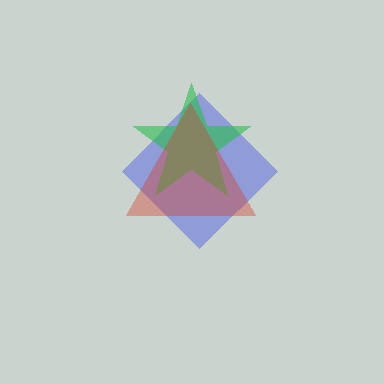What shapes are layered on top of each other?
The layered shapes are: a blue diamond, a green star, a red triangle.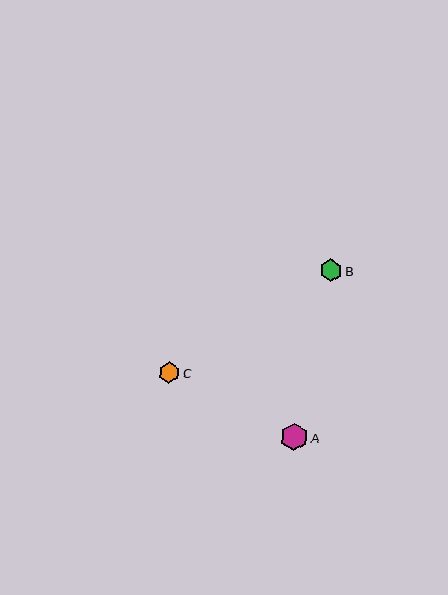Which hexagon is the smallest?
Hexagon C is the smallest with a size of approximately 21 pixels.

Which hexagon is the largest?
Hexagon A is the largest with a size of approximately 27 pixels.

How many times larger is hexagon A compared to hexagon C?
Hexagon A is approximately 1.3 times the size of hexagon C.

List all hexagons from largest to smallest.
From largest to smallest: A, B, C.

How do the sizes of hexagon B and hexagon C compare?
Hexagon B and hexagon C are approximately the same size.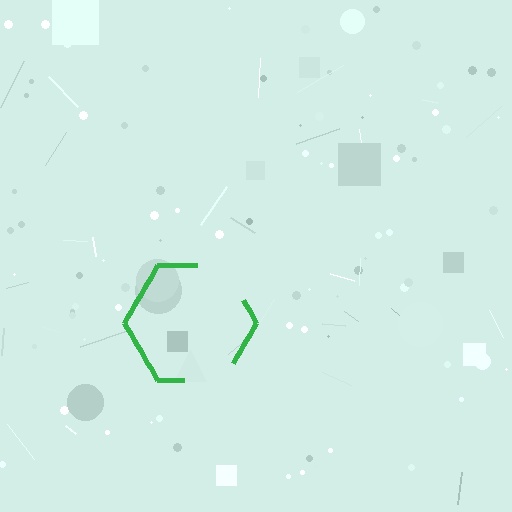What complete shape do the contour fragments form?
The contour fragments form a hexagon.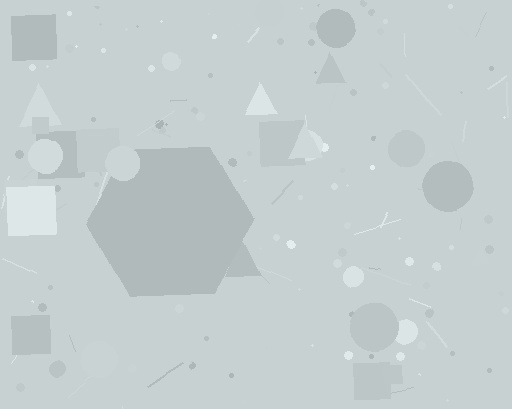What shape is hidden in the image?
A hexagon is hidden in the image.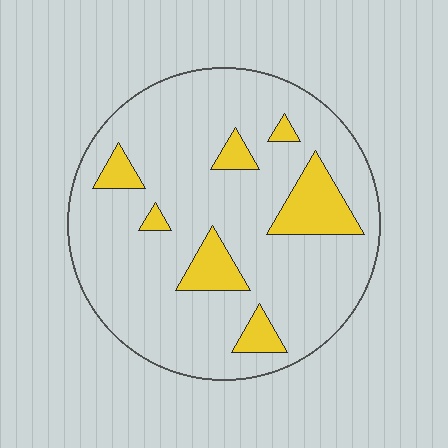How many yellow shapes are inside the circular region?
7.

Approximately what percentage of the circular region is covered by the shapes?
Approximately 15%.